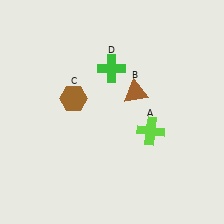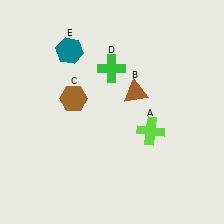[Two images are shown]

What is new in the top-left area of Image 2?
A teal hexagon (E) was added in the top-left area of Image 2.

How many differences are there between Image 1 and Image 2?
There is 1 difference between the two images.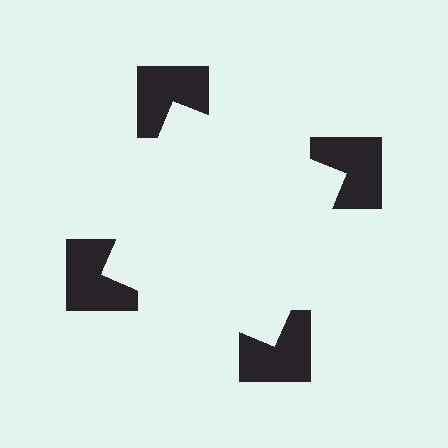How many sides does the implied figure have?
4 sides.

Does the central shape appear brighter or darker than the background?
It typically appears slightly brighter than the background, even though no actual brightness change is drawn.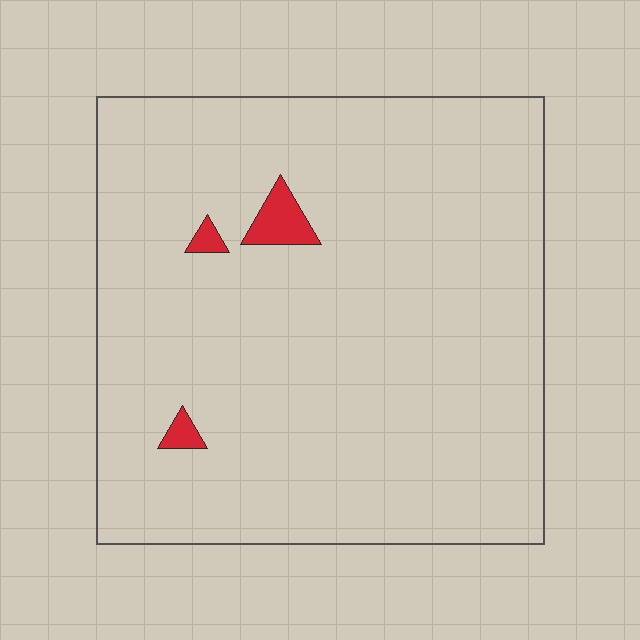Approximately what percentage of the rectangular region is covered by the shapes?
Approximately 0%.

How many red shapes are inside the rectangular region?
3.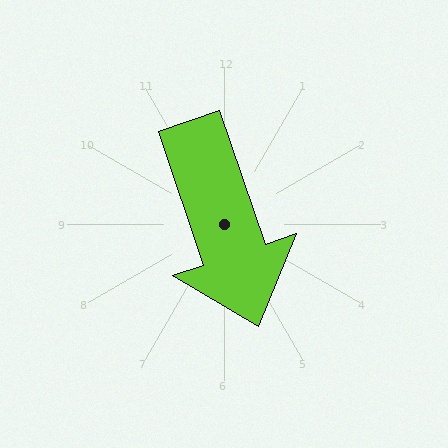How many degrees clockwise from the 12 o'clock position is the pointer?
Approximately 161 degrees.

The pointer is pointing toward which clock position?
Roughly 5 o'clock.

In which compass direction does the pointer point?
South.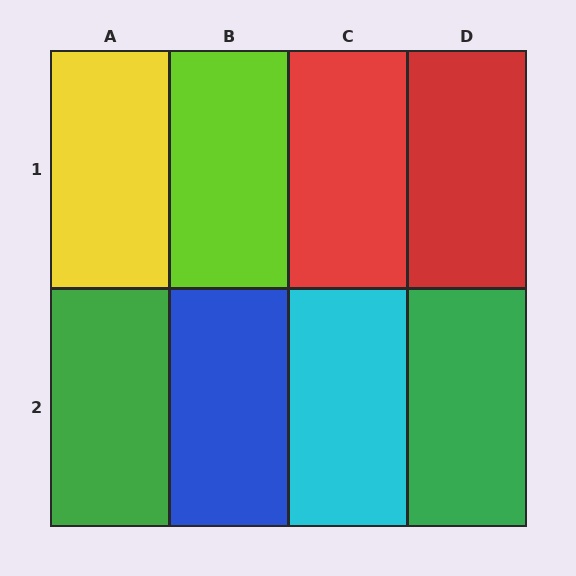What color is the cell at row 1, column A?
Yellow.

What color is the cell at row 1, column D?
Red.